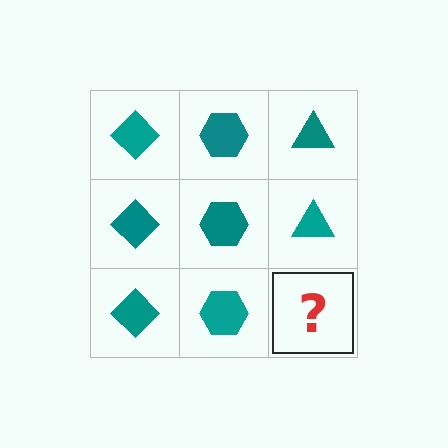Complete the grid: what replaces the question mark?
The question mark should be replaced with a teal triangle.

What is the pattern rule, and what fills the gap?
The rule is that each column has a consistent shape. The gap should be filled with a teal triangle.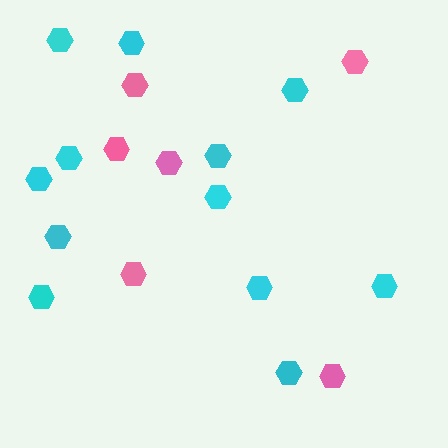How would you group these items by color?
There are 2 groups: one group of pink hexagons (6) and one group of cyan hexagons (12).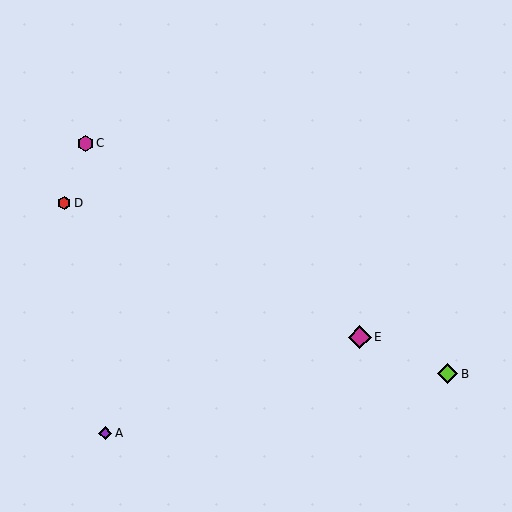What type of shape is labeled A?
Shape A is a purple diamond.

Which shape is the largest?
The magenta diamond (labeled E) is the largest.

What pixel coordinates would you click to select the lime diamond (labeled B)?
Click at (448, 374) to select the lime diamond B.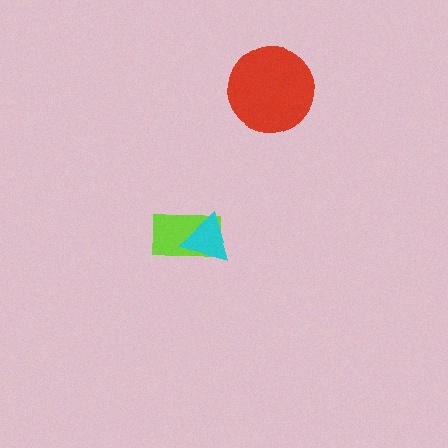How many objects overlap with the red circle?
0 objects overlap with the red circle.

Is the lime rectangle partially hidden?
Yes, it is partially covered by another shape.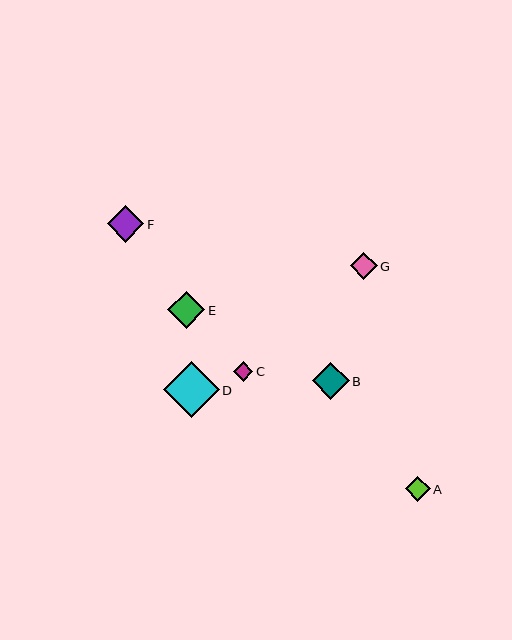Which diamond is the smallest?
Diamond C is the smallest with a size of approximately 20 pixels.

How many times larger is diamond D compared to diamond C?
Diamond D is approximately 2.9 times the size of diamond C.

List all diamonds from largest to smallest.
From largest to smallest: D, E, B, F, G, A, C.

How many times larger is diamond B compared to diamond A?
Diamond B is approximately 1.5 times the size of diamond A.